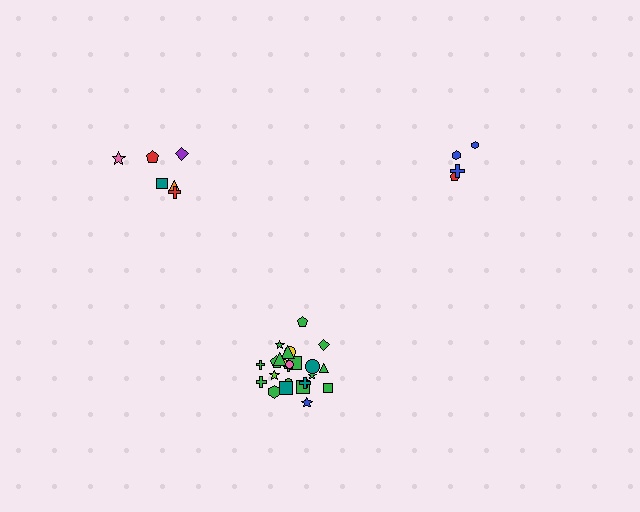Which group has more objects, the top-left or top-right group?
The top-left group.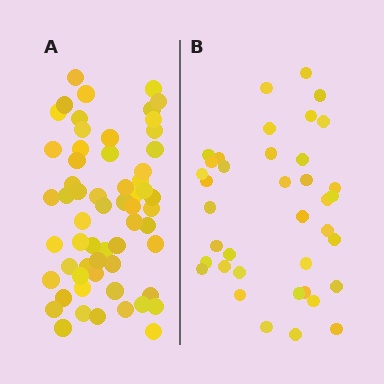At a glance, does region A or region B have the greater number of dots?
Region A (the left region) has more dots.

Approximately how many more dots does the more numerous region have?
Region A has approximately 20 more dots than region B.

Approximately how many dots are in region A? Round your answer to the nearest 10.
About 60 dots.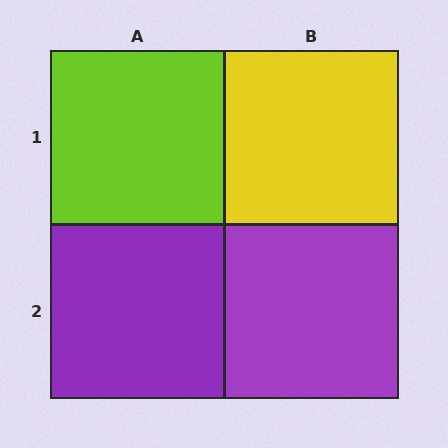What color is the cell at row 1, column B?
Yellow.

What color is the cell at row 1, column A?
Lime.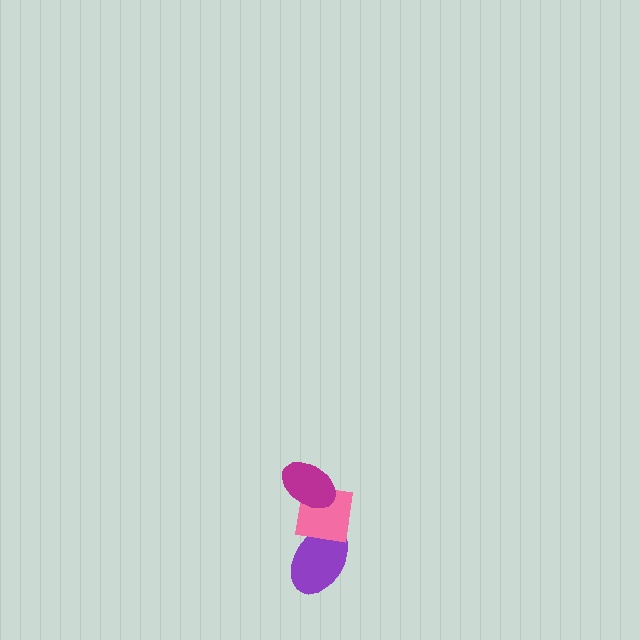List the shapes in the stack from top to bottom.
From top to bottom: the magenta ellipse, the pink square, the purple ellipse.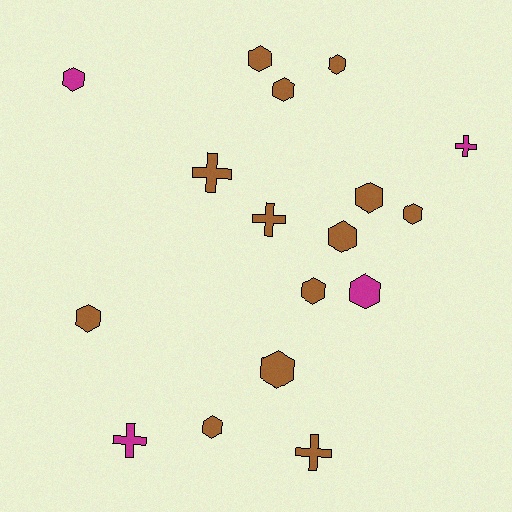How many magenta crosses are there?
There are 2 magenta crosses.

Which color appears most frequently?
Brown, with 13 objects.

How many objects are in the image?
There are 17 objects.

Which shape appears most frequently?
Hexagon, with 12 objects.